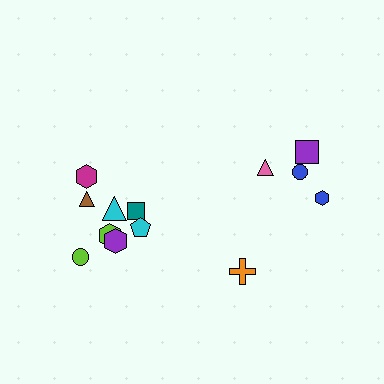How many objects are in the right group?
There are 5 objects.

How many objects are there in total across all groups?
There are 13 objects.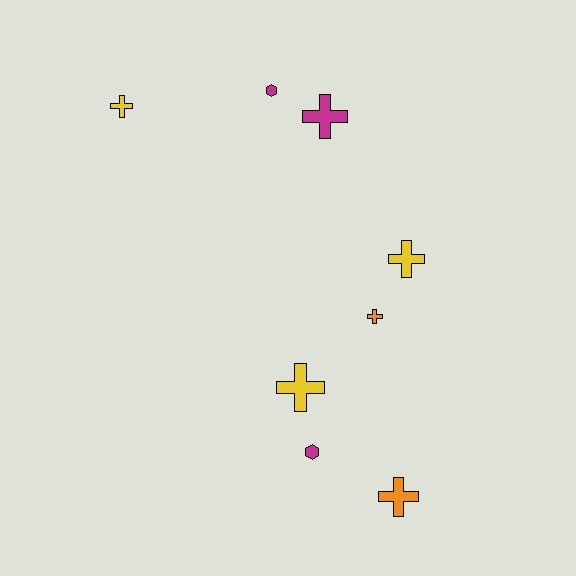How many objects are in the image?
There are 8 objects.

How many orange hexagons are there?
There are no orange hexagons.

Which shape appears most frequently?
Cross, with 6 objects.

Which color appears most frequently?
Magenta, with 3 objects.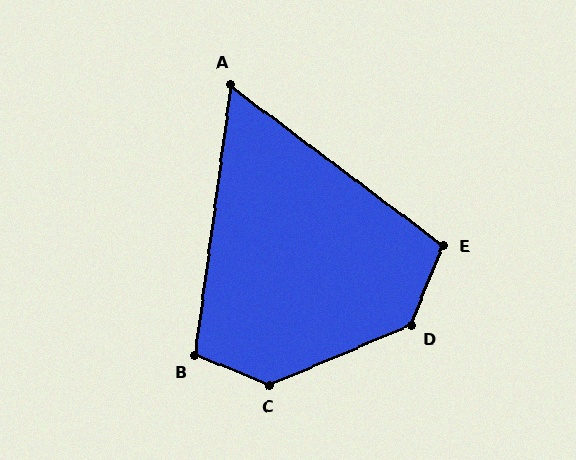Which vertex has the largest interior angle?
C, at approximately 136 degrees.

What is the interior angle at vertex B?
Approximately 104 degrees (obtuse).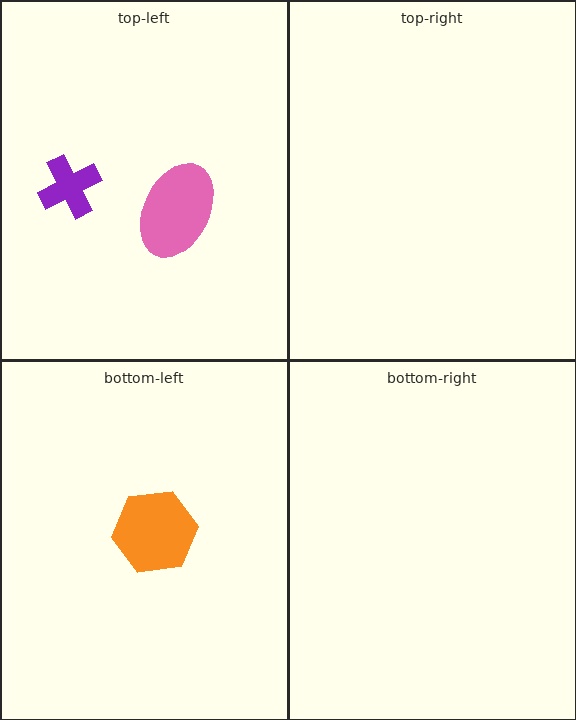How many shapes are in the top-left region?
2.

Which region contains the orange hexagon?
The bottom-left region.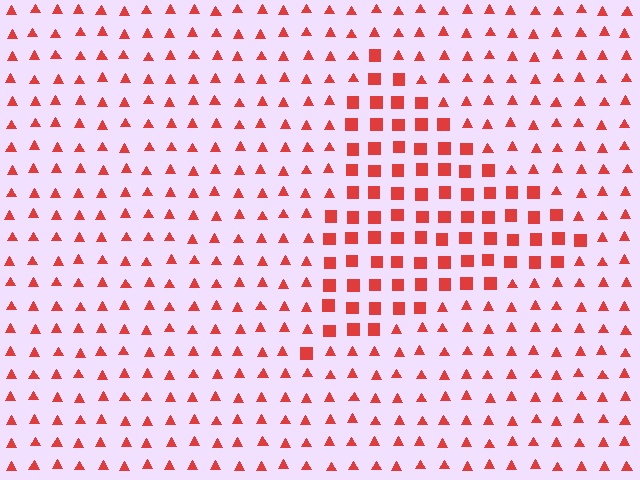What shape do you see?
I see a triangle.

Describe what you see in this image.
The image is filled with small red elements arranged in a uniform grid. A triangle-shaped region contains squares, while the surrounding area contains triangles. The boundary is defined purely by the change in element shape.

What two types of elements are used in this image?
The image uses squares inside the triangle region and triangles outside it.